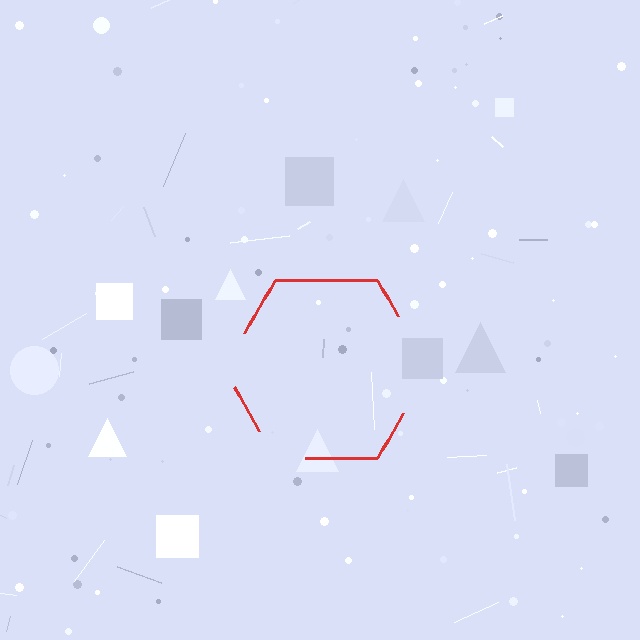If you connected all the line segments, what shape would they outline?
They would outline a hexagon.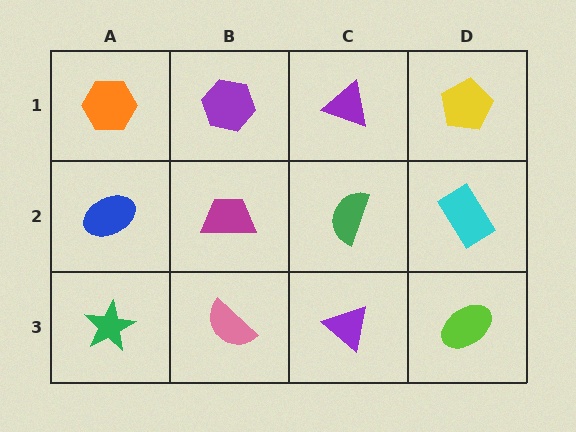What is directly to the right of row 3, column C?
A lime ellipse.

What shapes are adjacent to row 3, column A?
A blue ellipse (row 2, column A), a pink semicircle (row 3, column B).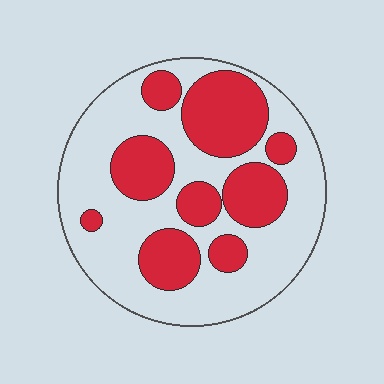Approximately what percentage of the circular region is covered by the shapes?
Approximately 35%.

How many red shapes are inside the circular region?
9.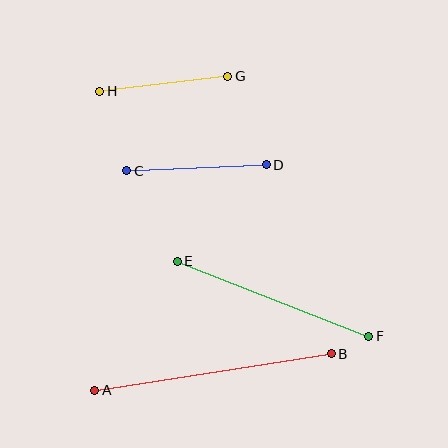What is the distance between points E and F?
The distance is approximately 205 pixels.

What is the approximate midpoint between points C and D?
The midpoint is at approximately (196, 168) pixels.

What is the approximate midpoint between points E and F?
The midpoint is at approximately (273, 299) pixels.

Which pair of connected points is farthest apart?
Points A and B are farthest apart.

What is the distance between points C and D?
The distance is approximately 139 pixels.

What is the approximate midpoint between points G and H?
The midpoint is at approximately (164, 84) pixels.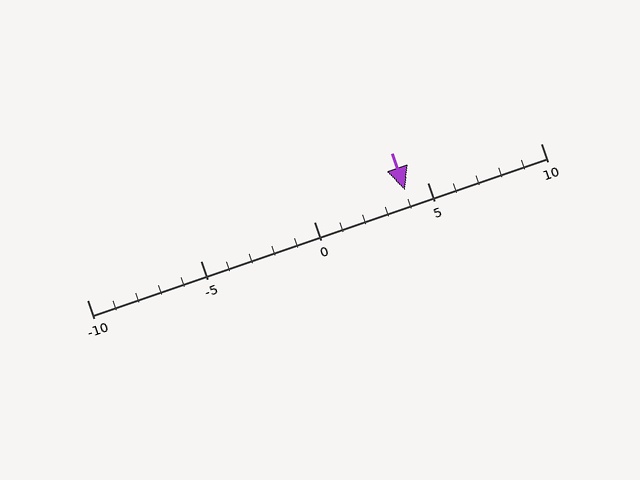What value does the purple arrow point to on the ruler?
The purple arrow points to approximately 4.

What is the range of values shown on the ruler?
The ruler shows values from -10 to 10.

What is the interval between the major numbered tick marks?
The major tick marks are spaced 5 units apart.